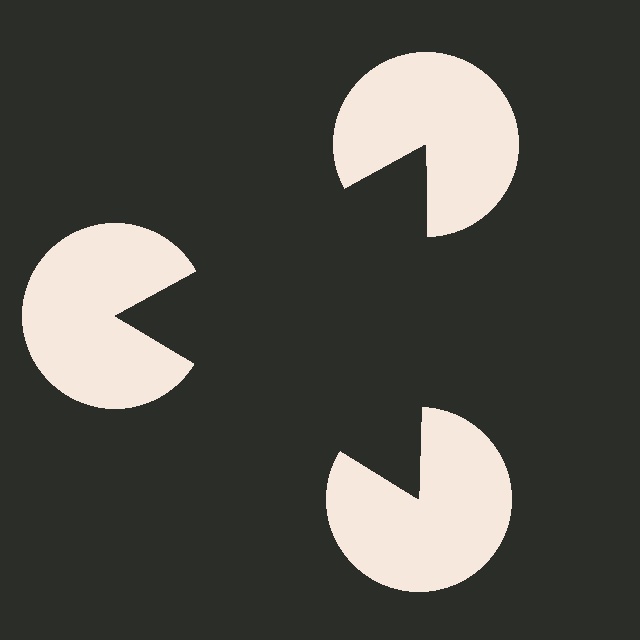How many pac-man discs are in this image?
There are 3 — one at each vertex of the illusory triangle.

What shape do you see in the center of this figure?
An illusory triangle — its edges are inferred from the aligned wedge cuts in the pac-man discs, not physically drawn.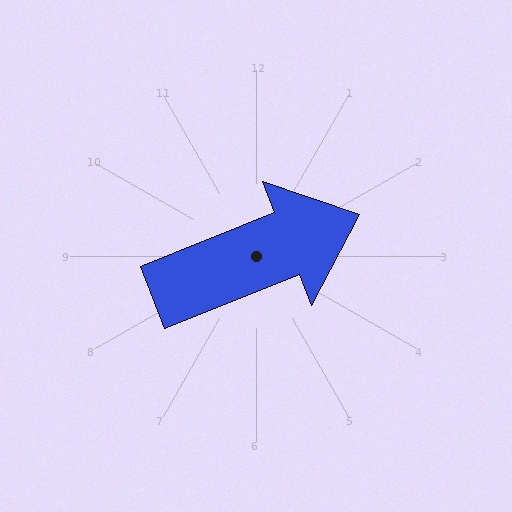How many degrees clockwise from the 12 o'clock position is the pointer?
Approximately 68 degrees.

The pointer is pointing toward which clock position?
Roughly 2 o'clock.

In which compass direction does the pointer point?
East.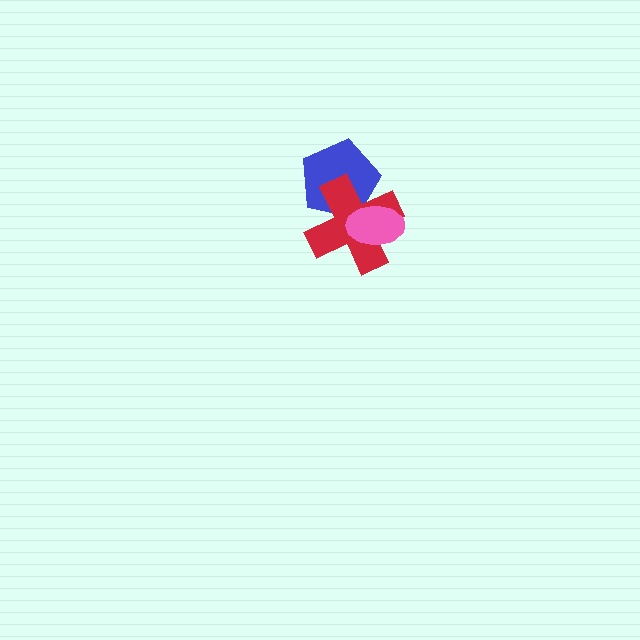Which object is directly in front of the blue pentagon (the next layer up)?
The red cross is directly in front of the blue pentagon.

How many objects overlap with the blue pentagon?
2 objects overlap with the blue pentagon.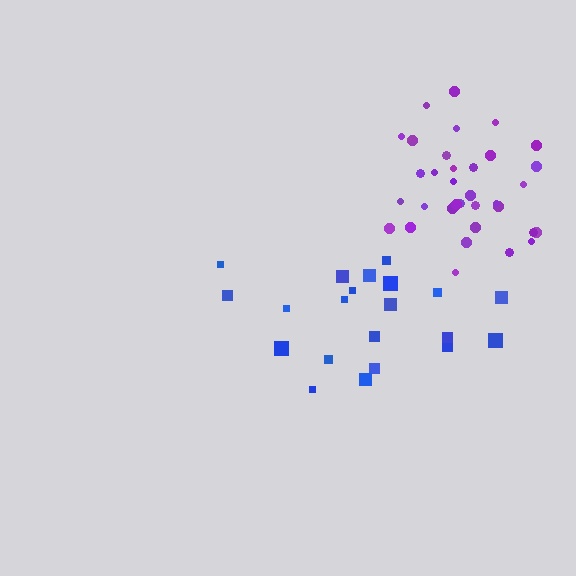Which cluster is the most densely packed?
Purple.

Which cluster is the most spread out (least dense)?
Blue.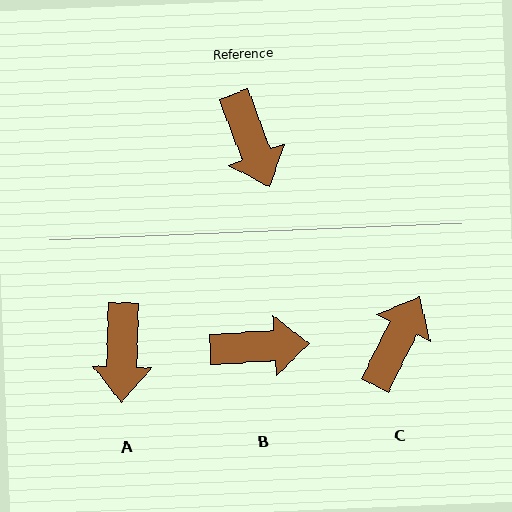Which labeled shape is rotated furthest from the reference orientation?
C, about 132 degrees away.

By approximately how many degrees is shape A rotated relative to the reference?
Approximately 22 degrees clockwise.